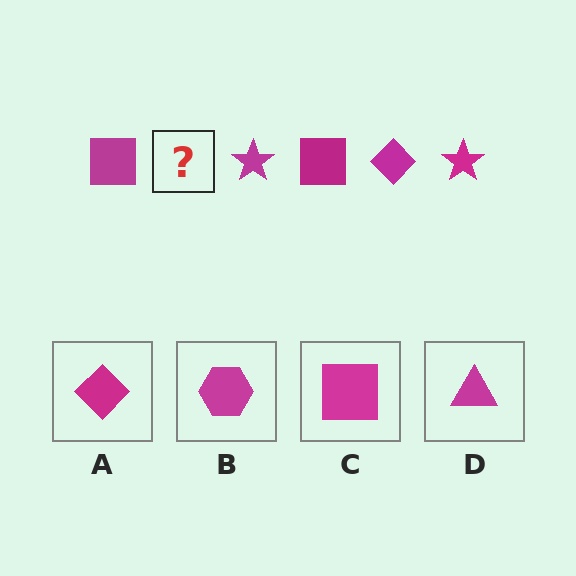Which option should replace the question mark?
Option A.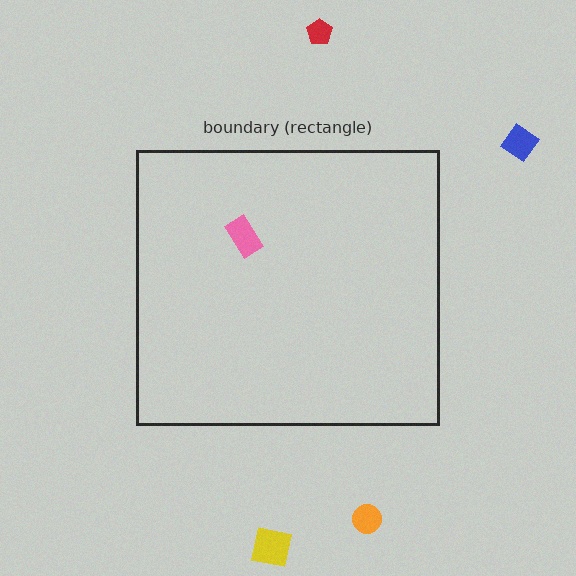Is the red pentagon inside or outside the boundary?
Outside.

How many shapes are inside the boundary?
1 inside, 4 outside.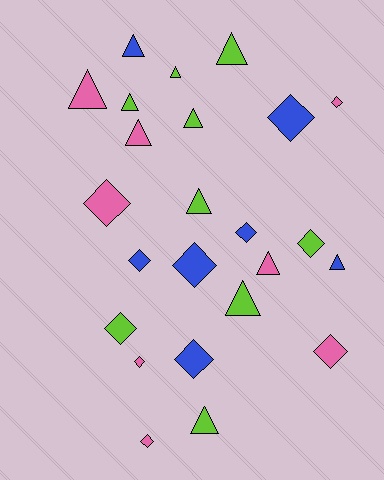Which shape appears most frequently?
Triangle, with 12 objects.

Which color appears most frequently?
Lime, with 9 objects.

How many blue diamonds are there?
There are 5 blue diamonds.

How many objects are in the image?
There are 24 objects.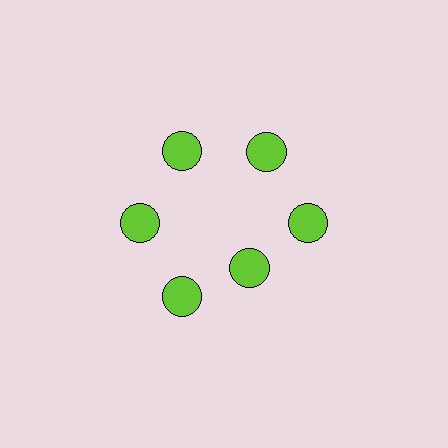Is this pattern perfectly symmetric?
No. The 6 lime circles are arranged in a ring, but one element near the 5 o'clock position is pulled inward toward the center, breaking the 6-fold rotational symmetry.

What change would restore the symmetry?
The symmetry would be restored by moving it outward, back onto the ring so that all 6 circles sit at equal angles and equal distance from the center.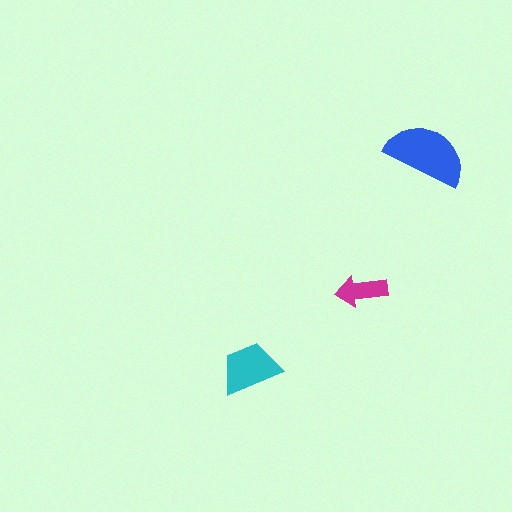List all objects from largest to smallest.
The blue semicircle, the cyan trapezoid, the magenta arrow.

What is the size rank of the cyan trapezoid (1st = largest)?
2nd.